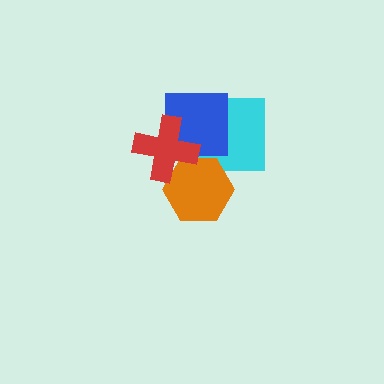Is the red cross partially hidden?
No, no other shape covers it.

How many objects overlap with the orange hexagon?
2 objects overlap with the orange hexagon.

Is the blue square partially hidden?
Yes, it is partially covered by another shape.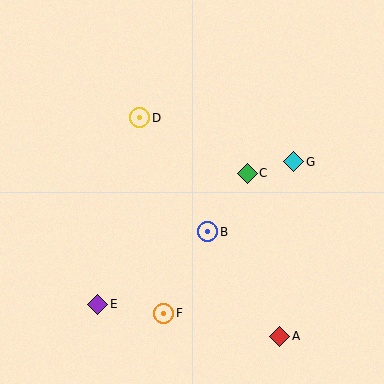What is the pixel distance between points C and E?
The distance between C and E is 198 pixels.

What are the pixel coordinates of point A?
Point A is at (280, 336).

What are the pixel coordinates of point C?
Point C is at (247, 174).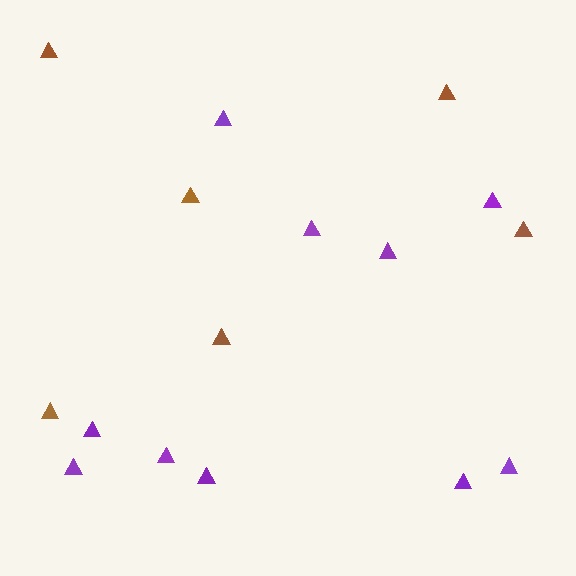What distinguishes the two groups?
There are 2 groups: one group of brown triangles (6) and one group of purple triangles (10).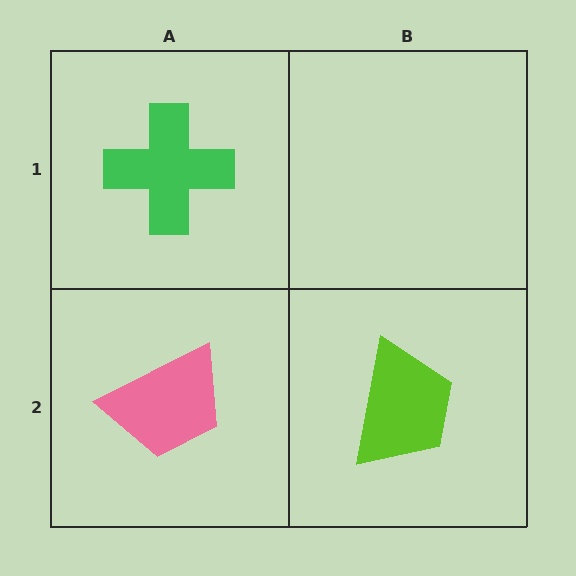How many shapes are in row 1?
1 shape.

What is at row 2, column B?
A lime trapezoid.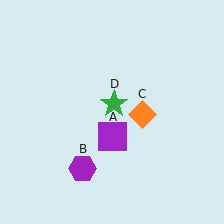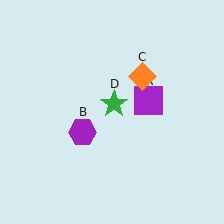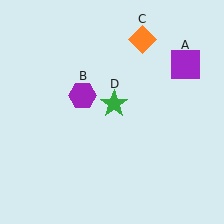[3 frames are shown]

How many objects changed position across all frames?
3 objects changed position: purple square (object A), purple hexagon (object B), orange diamond (object C).